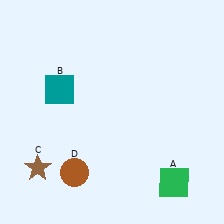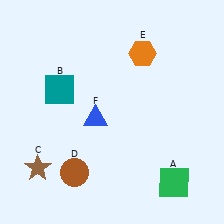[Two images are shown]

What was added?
An orange hexagon (E), a blue triangle (F) were added in Image 2.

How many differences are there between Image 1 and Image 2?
There are 2 differences between the two images.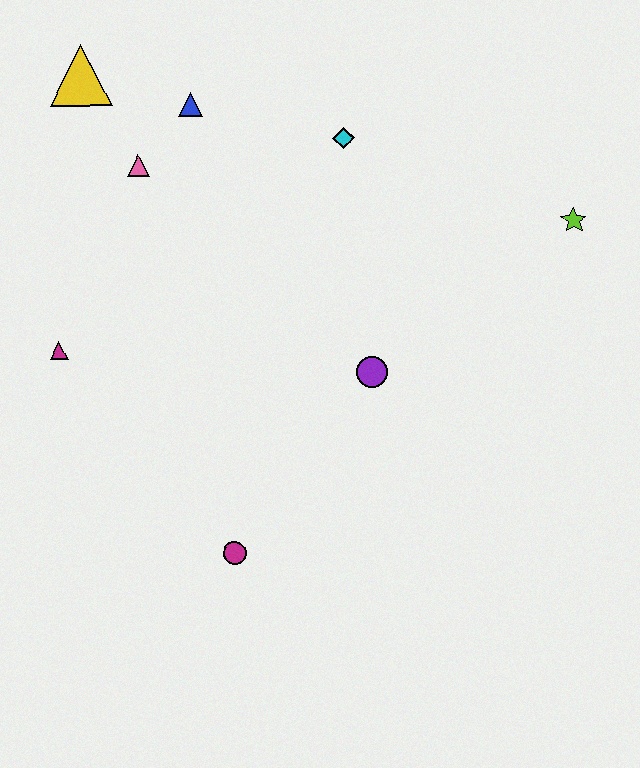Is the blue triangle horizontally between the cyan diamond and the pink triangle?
Yes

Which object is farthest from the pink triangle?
The lime star is farthest from the pink triangle.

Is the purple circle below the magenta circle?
No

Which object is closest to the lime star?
The cyan diamond is closest to the lime star.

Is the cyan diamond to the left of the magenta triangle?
No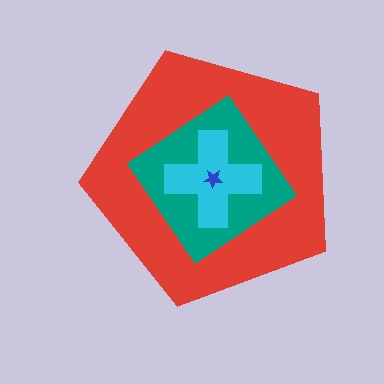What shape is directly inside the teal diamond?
The cyan cross.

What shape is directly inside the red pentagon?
The teal diamond.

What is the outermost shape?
The red pentagon.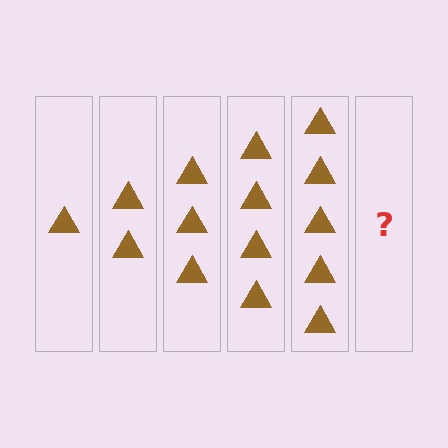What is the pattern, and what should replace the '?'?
The pattern is that each step adds one more triangle. The '?' should be 6 triangles.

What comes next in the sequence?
The next element should be 6 triangles.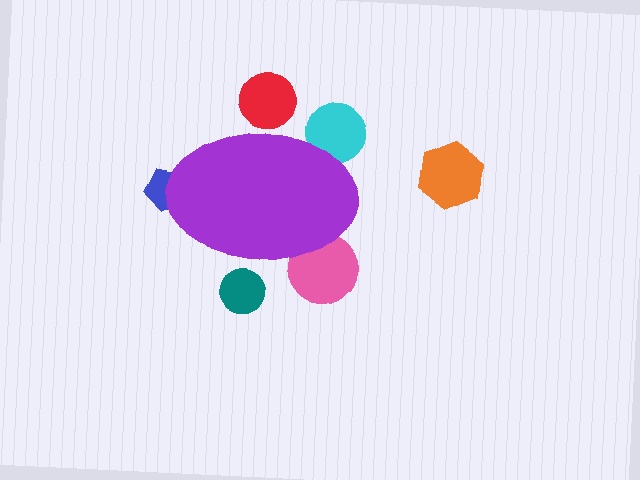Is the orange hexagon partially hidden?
No, the orange hexagon is fully visible.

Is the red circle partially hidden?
Yes, the red circle is partially hidden behind the purple ellipse.